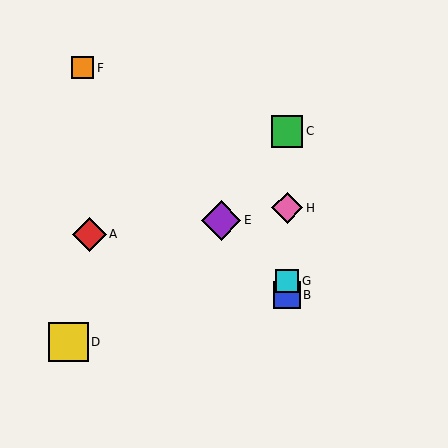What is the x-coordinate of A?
Object A is at x≈89.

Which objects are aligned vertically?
Objects B, C, G, H are aligned vertically.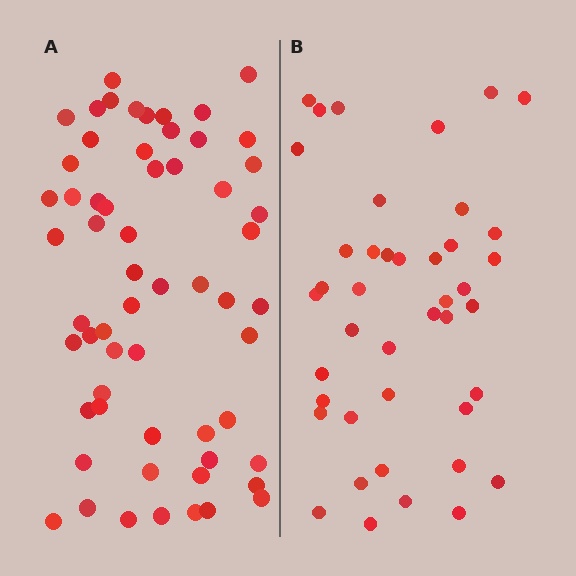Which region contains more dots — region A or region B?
Region A (the left region) has more dots.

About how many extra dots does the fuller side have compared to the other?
Region A has approximately 20 more dots than region B.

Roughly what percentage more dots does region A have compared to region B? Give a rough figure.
About 45% more.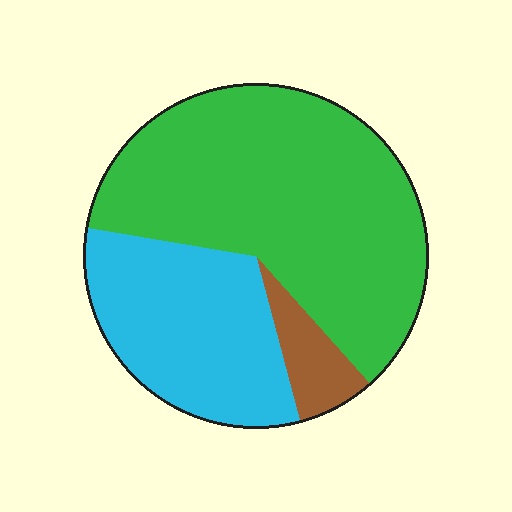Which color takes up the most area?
Green, at roughly 60%.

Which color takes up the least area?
Brown, at roughly 5%.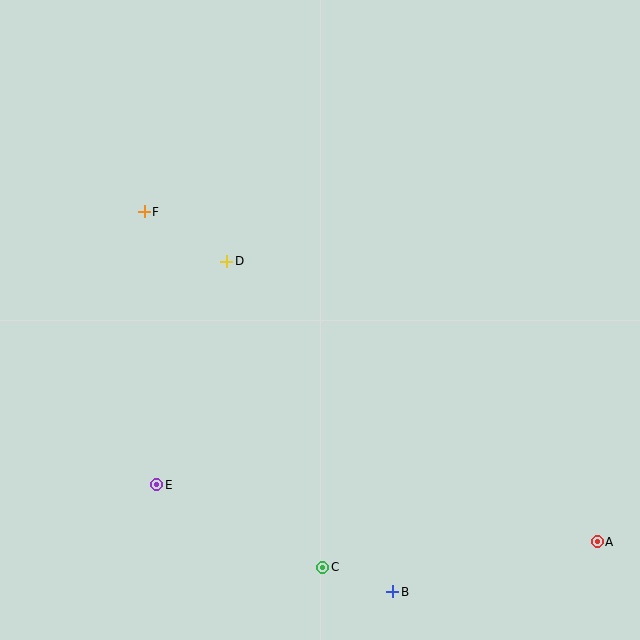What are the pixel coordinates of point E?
Point E is at (157, 485).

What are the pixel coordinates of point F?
Point F is at (144, 212).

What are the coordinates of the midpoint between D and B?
The midpoint between D and B is at (310, 426).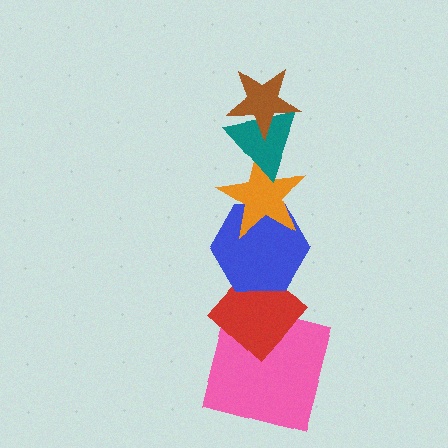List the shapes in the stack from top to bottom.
From top to bottom: the brown star, the teal triangle, the orange star, the blue hexagon, the red diamond, the pink square.